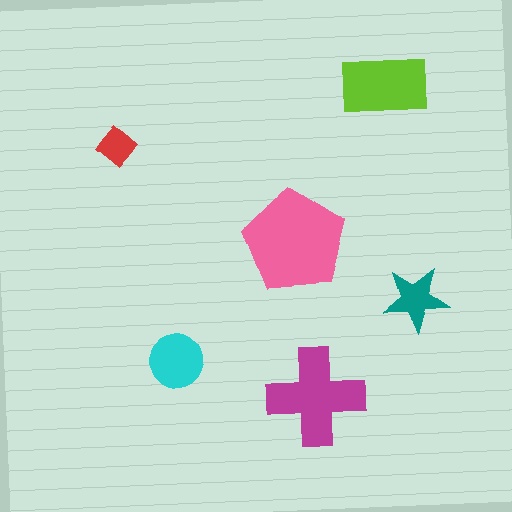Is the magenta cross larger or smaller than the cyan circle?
Larger.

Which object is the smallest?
The red diamond.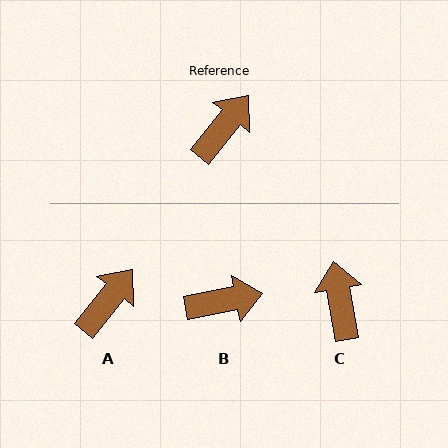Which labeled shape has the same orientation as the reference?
A.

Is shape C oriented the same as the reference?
No, it is off by about 48 degrees.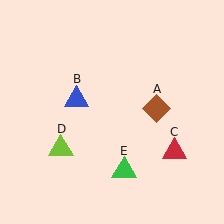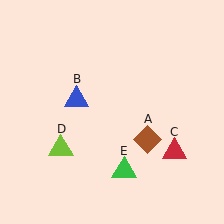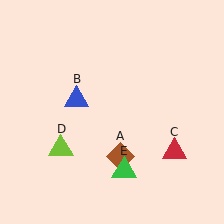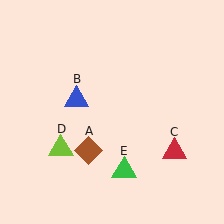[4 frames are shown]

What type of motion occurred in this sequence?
The brown diamond (object A) rotated clockwise around the center of the scene.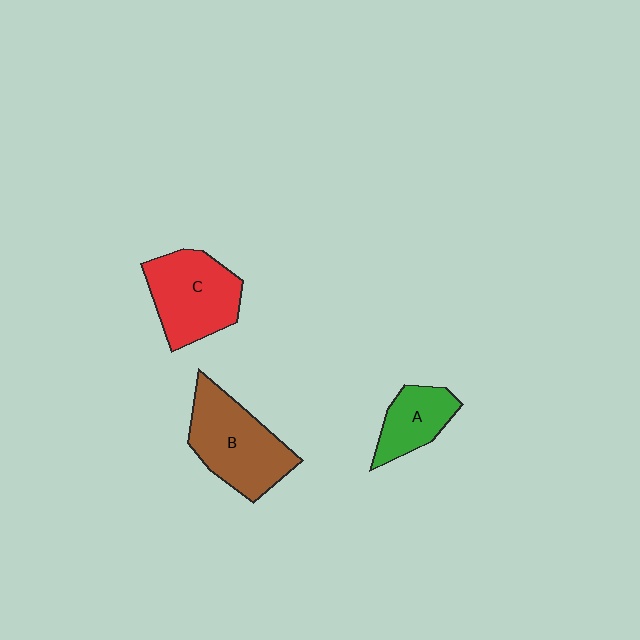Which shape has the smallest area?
Shape A (green).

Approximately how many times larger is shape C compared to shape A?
Approximately 1.7 times.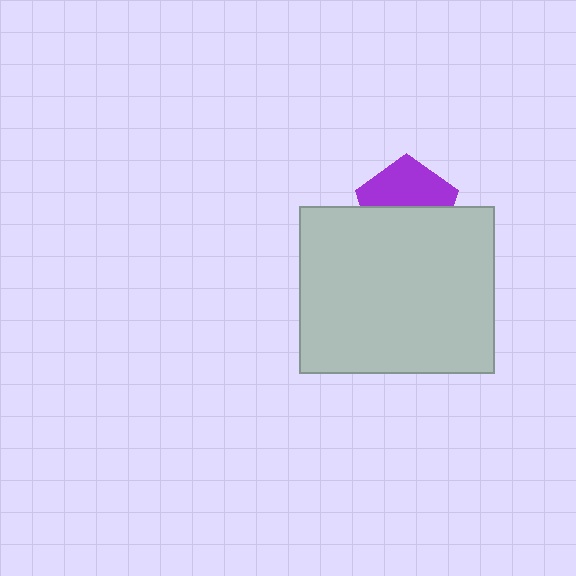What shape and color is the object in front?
The object in front is a light gray rectangle.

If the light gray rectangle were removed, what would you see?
You would see the complete purple pentagon.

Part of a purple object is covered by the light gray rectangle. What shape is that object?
It is a pentagon.